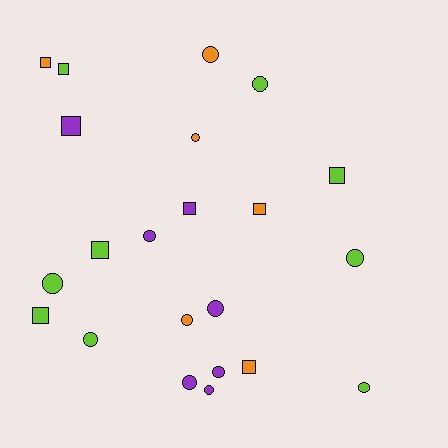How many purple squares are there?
There are 2 purple squares.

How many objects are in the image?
There are 22 objects.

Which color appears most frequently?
Lime, with 9 objects.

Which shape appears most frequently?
Circle, with 13 objects.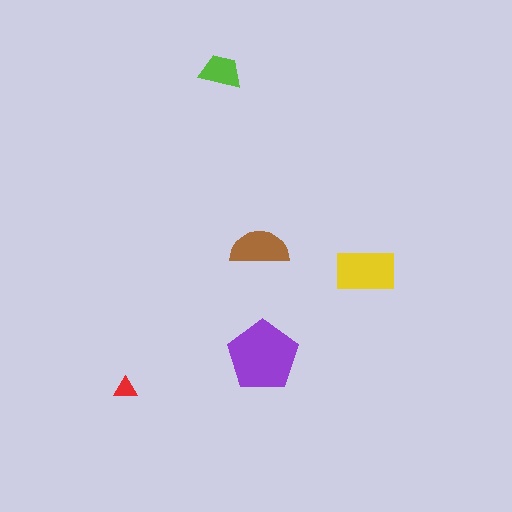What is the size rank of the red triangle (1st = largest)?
5th.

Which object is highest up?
The lime trapezoid is topmost.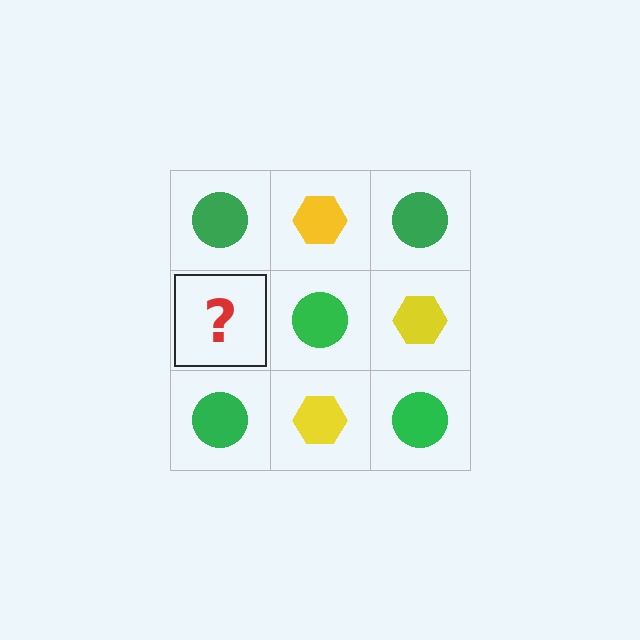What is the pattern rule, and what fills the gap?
The rule is that it alternates green circle and yellow hexagon in a checkerboard pattern. The gap should be filled with a yellow hexagon.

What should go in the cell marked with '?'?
The missing cell should contain a yellow hexagon.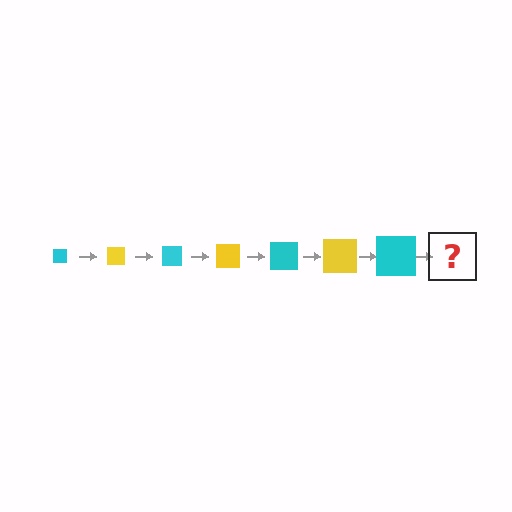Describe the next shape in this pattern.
It should be a yellow square, larger than the previous one.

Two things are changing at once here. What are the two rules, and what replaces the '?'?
The two rules are that the square grows larger each step and the color cycles through cyan and yellow. The '?' should be a yellow square, larger than the previous one.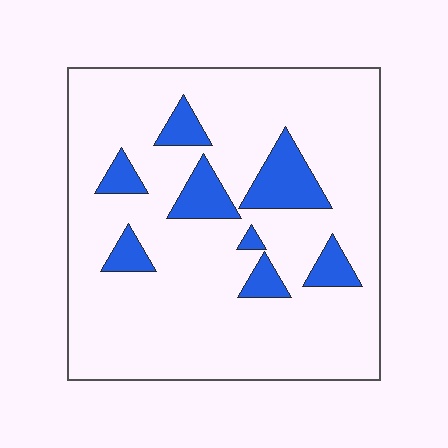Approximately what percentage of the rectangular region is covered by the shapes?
Approximately 15%.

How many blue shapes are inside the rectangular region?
8.